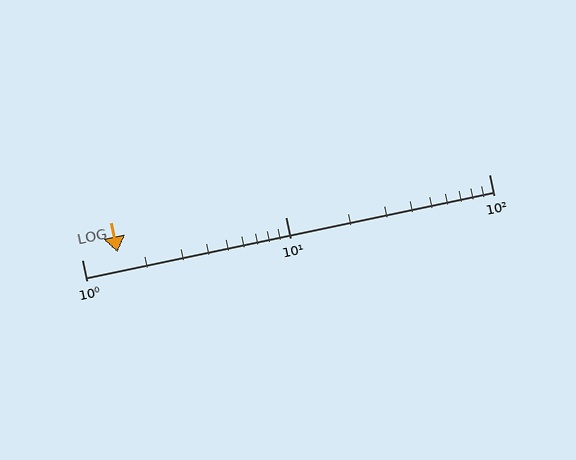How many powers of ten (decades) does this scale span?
The scale spans 2 decades, from 1 to 100.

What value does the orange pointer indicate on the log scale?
The pointer indicates approximately 1.5.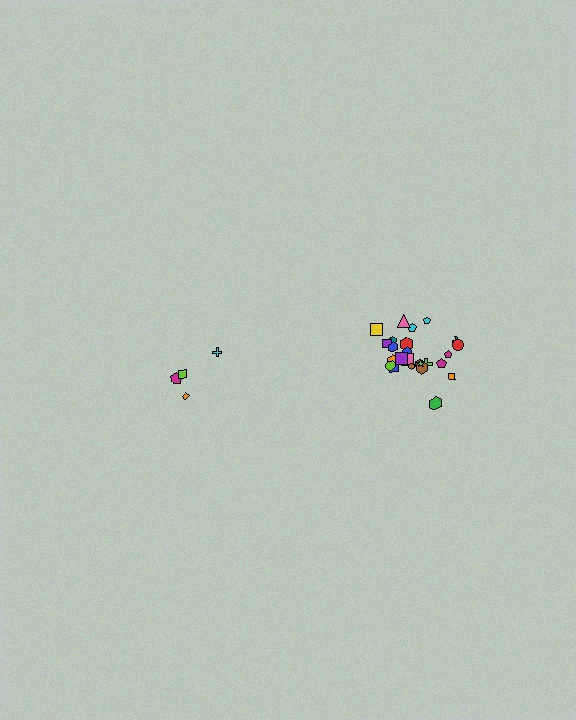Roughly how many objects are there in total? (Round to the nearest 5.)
Roughly 30 objects in total.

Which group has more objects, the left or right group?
The right group.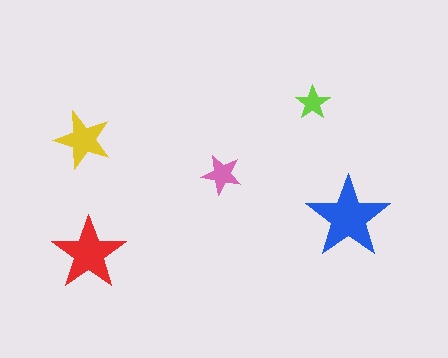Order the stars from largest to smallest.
the blue one, the red one, the yellow one, the pink one, the lime one.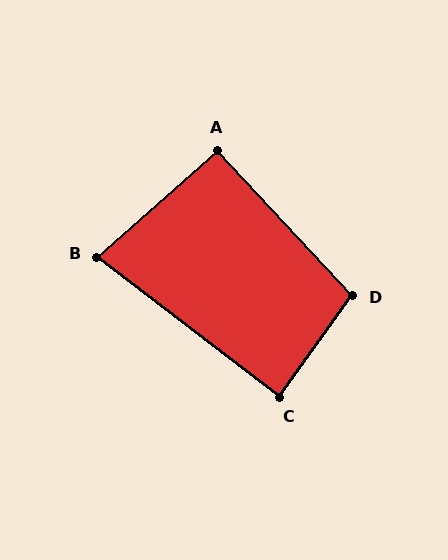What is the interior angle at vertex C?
Approximately 88 degrees (approximately right).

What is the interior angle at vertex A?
Approximately 92 degrees (approximately right).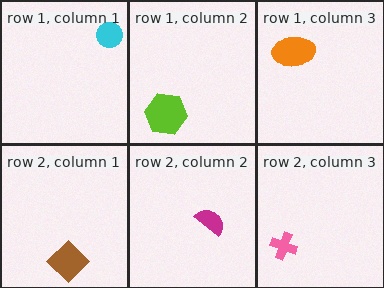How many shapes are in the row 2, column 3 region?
1.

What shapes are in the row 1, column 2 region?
The lime hexagon.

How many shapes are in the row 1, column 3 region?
1.